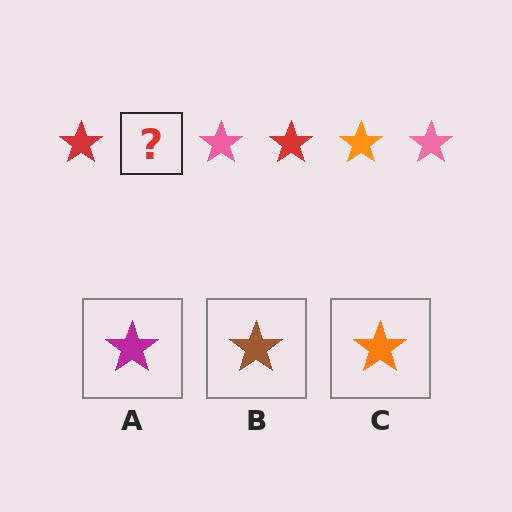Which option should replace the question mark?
Option C.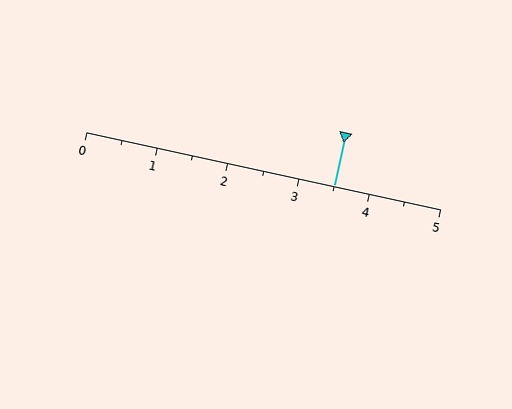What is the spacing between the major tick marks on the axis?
The major ticks are spaced 1 apart.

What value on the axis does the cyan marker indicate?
The marker indicates approximately 3.5.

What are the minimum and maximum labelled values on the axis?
The axis runs from 0 to 5.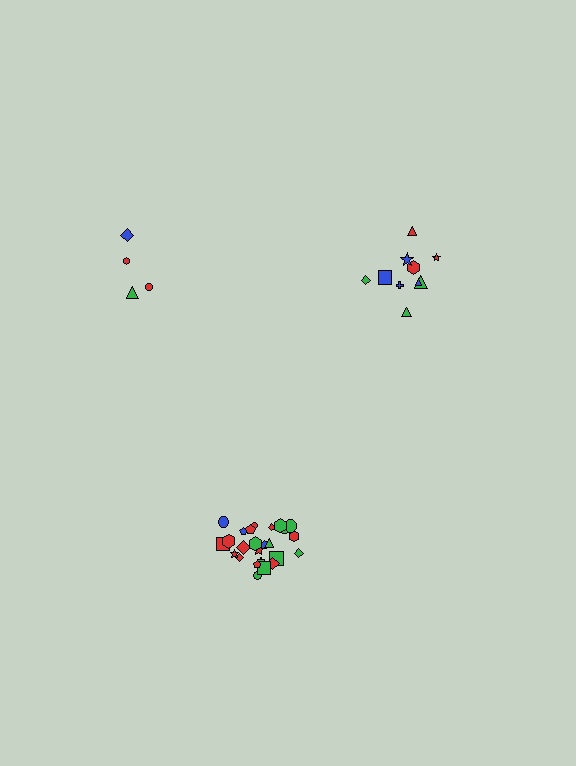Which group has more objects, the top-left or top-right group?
The top-right group.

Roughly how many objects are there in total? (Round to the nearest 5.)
Roughly 40 objects in total.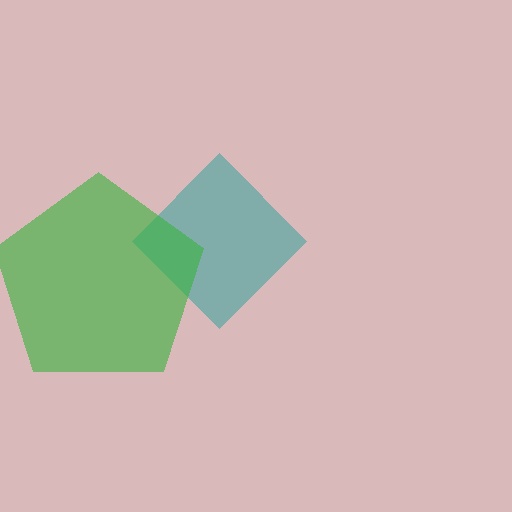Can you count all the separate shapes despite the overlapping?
Yes, there are 2 separate shapes.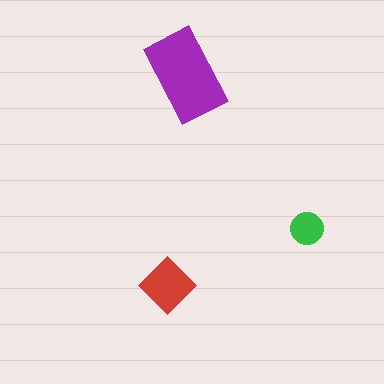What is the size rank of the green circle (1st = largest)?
3rd.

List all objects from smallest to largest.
The green circle, the red diamond, the purple rectangle.